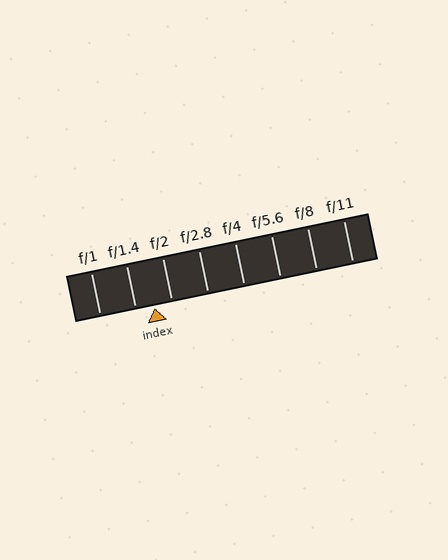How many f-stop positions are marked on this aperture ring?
There are 8 f-stop positions marked.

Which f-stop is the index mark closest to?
The index mark is closest to f/2.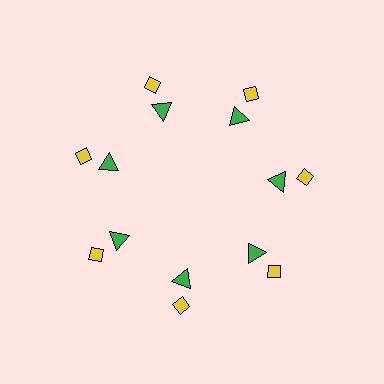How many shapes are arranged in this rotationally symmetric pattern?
There are 14 shapes, arranged in 7 groups of 2.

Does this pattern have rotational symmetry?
Yes, this pattern has 7-fold rotational symmetry. It looks the same after rotating 51 degrees around the center.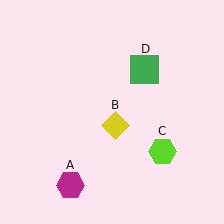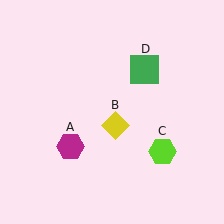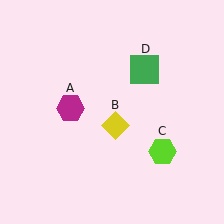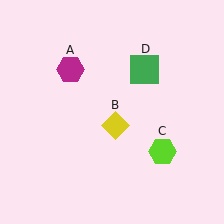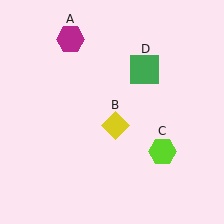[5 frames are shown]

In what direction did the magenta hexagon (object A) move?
The magenta hexagon (object A) moved up.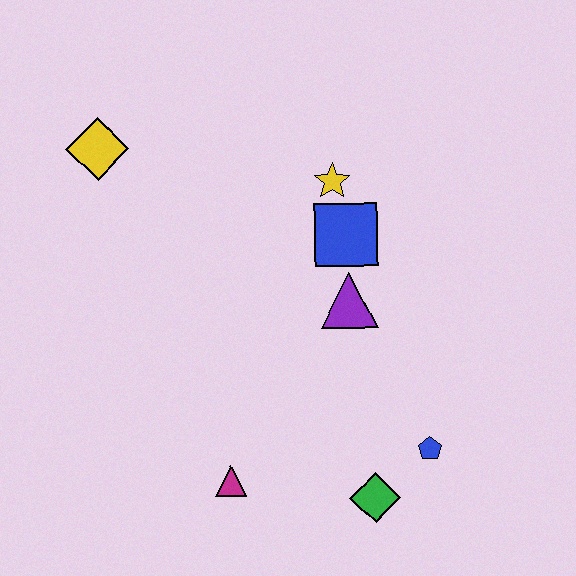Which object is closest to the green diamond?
The blue pentagon is closest to the green diamond.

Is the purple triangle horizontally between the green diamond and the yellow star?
Yes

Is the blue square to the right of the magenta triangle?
Yes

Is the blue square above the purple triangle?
Yes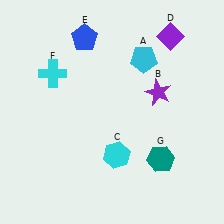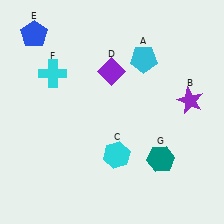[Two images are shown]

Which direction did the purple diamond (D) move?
The purple diamond (D) moved left.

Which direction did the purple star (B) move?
The purple star (B) moved right.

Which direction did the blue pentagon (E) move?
The blue pentagon (E) moved left.